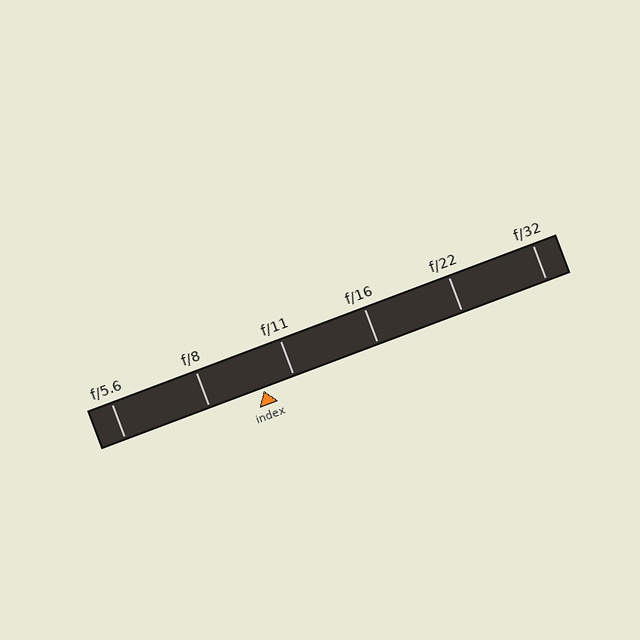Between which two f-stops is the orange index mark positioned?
The index mark is between f/8 and f/11.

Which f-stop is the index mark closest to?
The index mark is closest to f/11.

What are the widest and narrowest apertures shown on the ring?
The widest aperture shown is f/5.6 and the narrowest is f/32.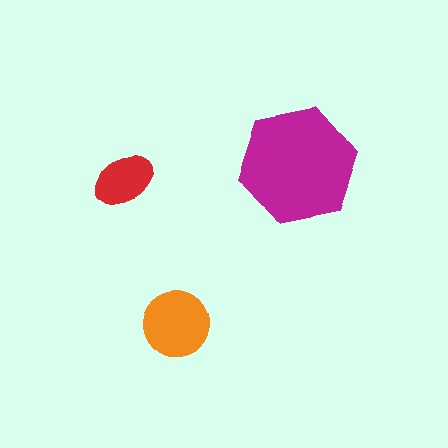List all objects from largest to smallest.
The magenta hexagon, the orange circle, the red ellipse.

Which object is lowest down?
The orange circle is bottommost.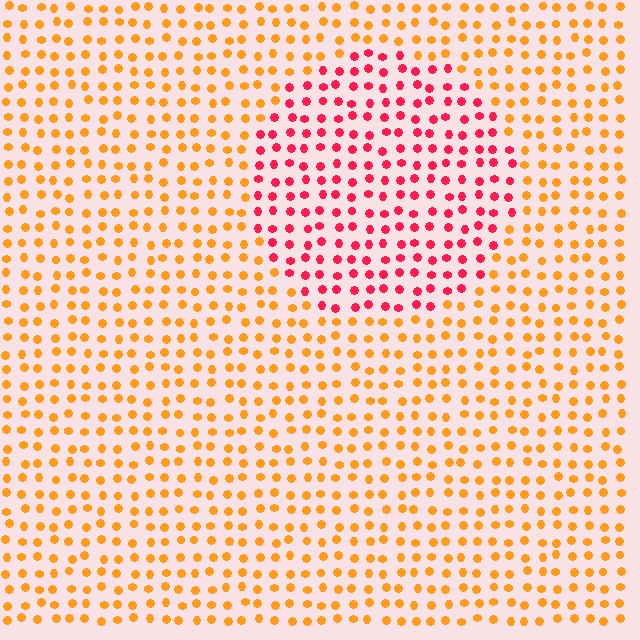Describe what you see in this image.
The image is filled with small orange elements in a uniform arrangement. A circle-shaped region is visible where the elements are tinted to a slightly different hue, forming a subtle color boundary.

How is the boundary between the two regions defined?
The boundary is defined purely by a slight shift in hue (about 48 degrees). Spacing, size, and orientation are identical on both sides.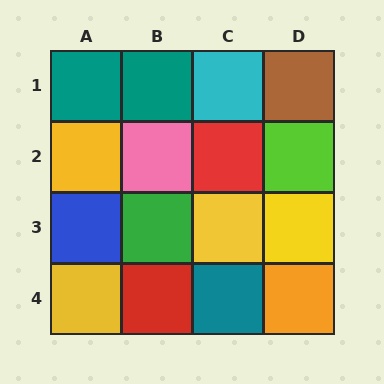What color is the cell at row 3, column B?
Green.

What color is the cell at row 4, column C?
Teal.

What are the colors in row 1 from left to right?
Teal, teal, cyan, brown.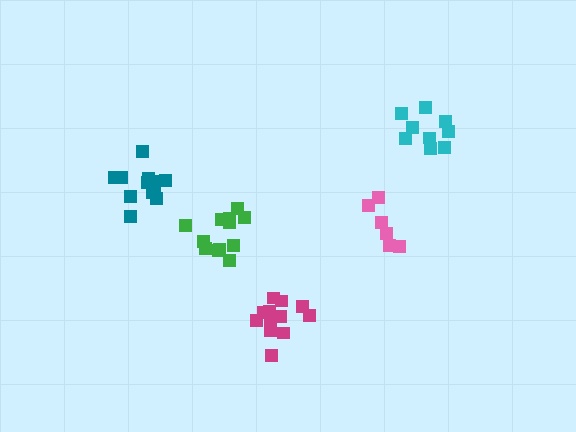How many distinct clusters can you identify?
There are 5 distinct clusters.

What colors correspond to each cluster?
The clusters are colored: green, cyan, pink, magenta, teal.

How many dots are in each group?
Group 1: 12 dots, Group 2: 9 dots, Group 3: 6 dots, Group 4: 12 dots, Group 5: 12 dots (51 total).